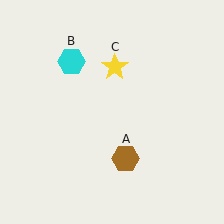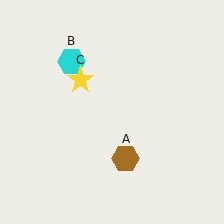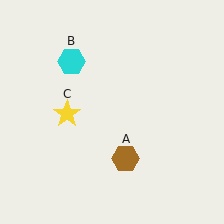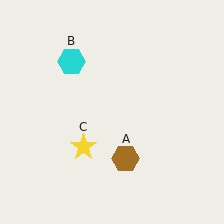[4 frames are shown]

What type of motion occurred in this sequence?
The yellow star (object C) rotated counterclockwise around the center of the scene.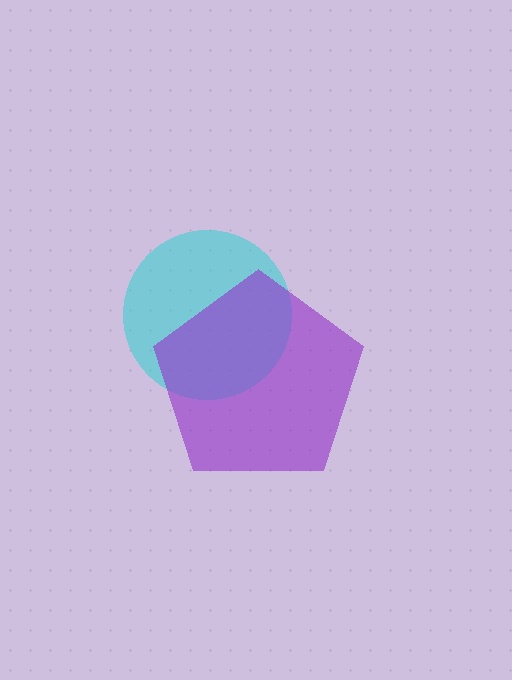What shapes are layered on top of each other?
The layered shapes are: a cyan circle, a purple pentagon.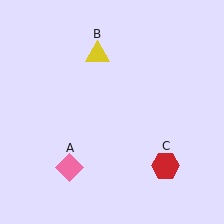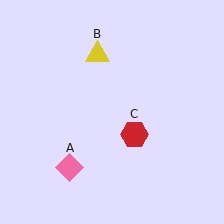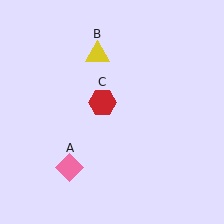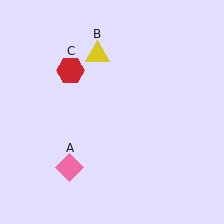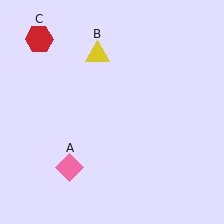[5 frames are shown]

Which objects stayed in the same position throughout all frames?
Pink diamond (object A) and yellow triangle (object B) remained stationary.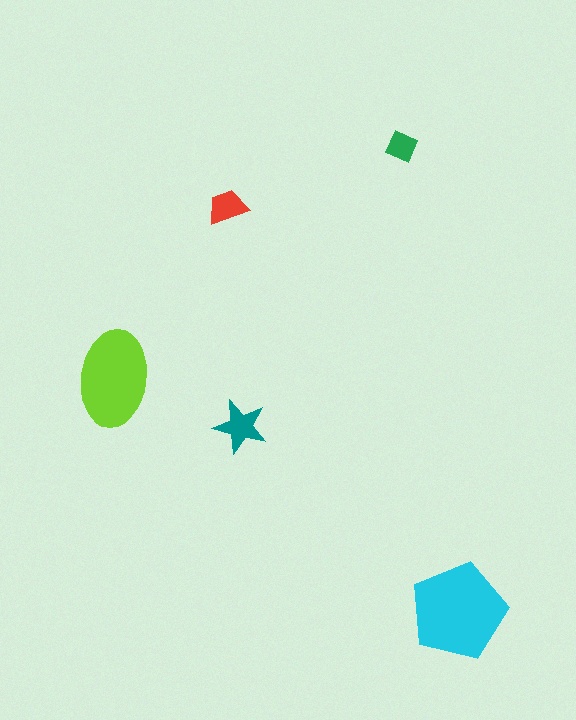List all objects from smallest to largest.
The green diamond, the red trapezoid, the teal star, the lime ellipse, the cyan pentagon.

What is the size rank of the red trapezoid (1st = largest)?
4th.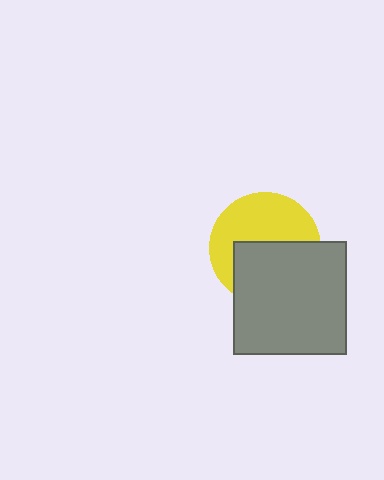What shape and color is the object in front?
The object in front is a gray square.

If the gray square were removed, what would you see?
You would see the complete yellow circle.